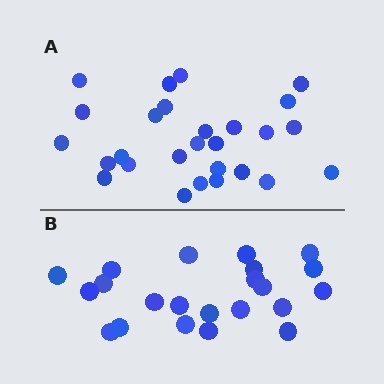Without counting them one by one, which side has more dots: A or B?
Region A (the top region) has more dots.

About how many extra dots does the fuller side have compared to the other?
Region A has about 5 more dots than region B.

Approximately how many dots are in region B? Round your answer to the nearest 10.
About 20 dots. (The exact count is 22, which rounds to 20.)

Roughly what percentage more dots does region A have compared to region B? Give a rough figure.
About 25% more.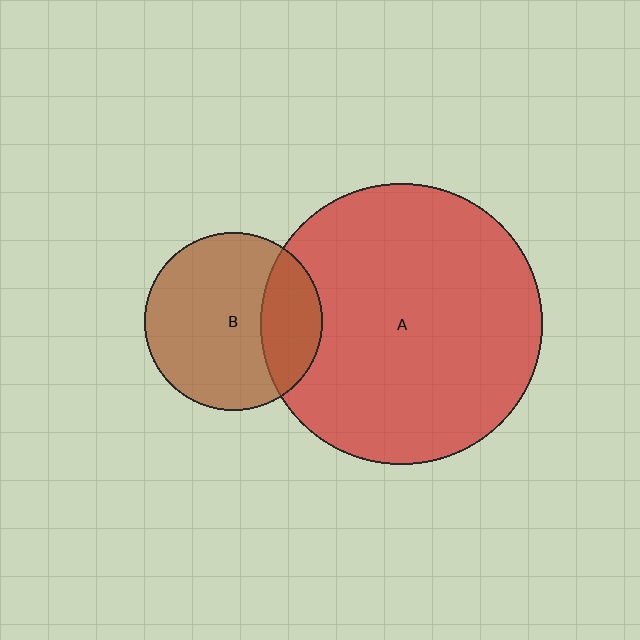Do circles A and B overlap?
Yes.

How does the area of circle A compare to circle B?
Approximately 2.5 times.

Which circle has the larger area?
Circle A (red).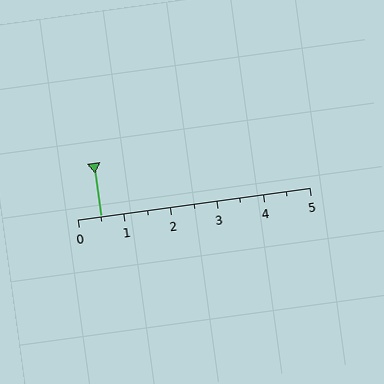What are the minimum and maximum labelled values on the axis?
The axis runs from 0 to 5.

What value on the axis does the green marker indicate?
The marker indicates approximately 0.5.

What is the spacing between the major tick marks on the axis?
The major ticks are spaced 1 apart.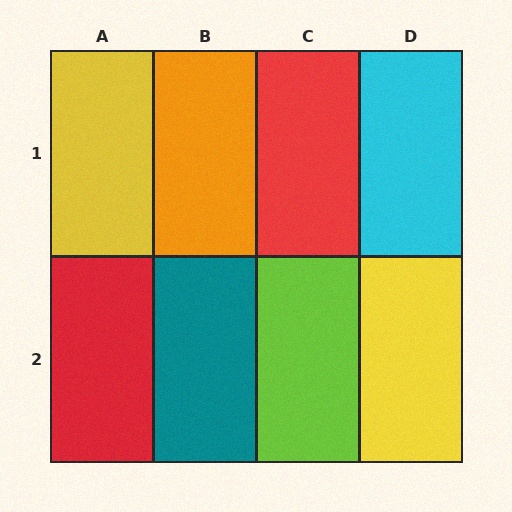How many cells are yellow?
2 cells are yellow.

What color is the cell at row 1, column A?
Yellow.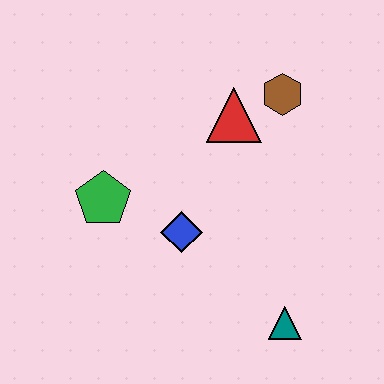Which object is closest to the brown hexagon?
The red triangle is closest to the brown hexagon.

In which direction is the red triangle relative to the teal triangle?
The red triangle is above the teal triangle.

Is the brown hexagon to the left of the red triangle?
No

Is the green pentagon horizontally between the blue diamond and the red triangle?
No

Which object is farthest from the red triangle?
The teal triangle is farthest from the red triangle.